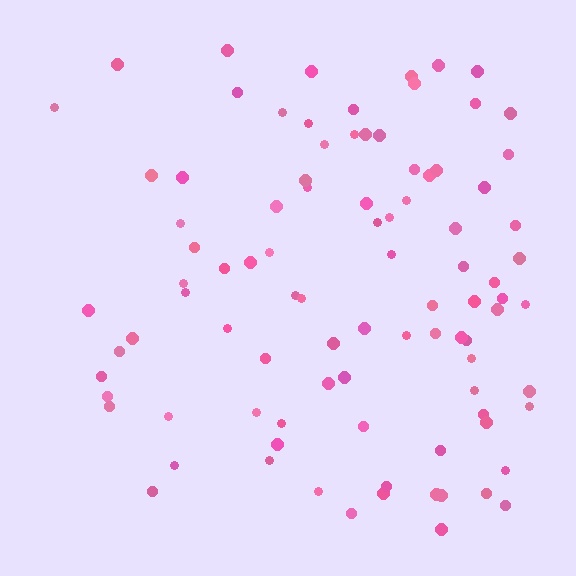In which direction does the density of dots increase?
From left to right, with the right side densest.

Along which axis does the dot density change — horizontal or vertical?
Horizontal.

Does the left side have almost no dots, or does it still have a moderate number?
Still a moderate number, just noticeably fewer than the right.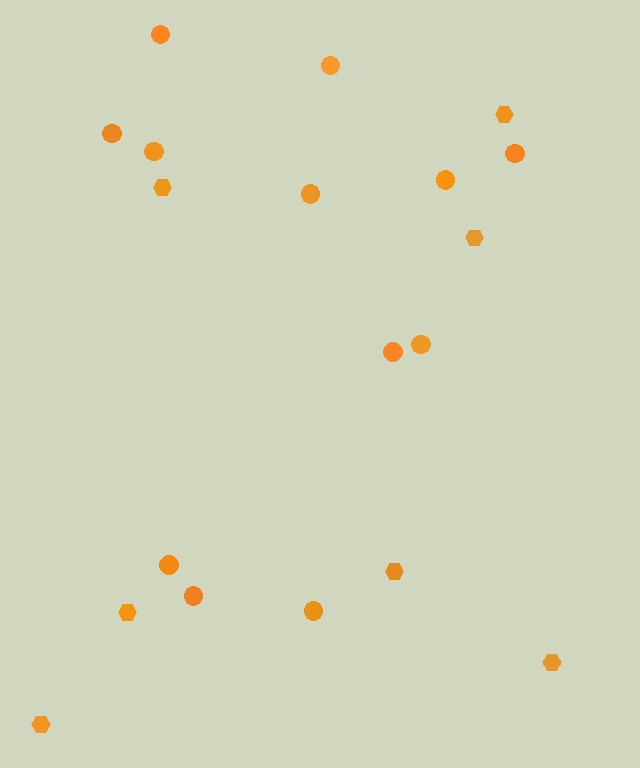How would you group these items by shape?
There are 2 groups: one group of hexagons (7) and one group of circles (12).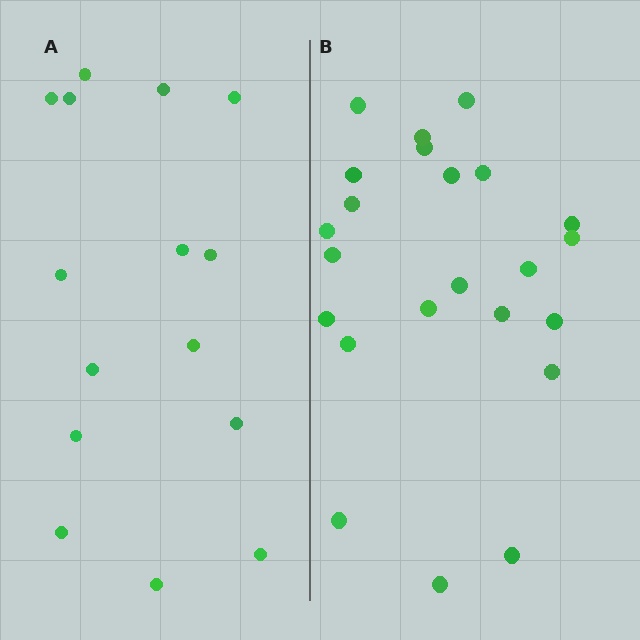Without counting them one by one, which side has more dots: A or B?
Region B (the right region) has more dots.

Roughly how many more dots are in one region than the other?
Region B has roughly 8 or so more dots than region A.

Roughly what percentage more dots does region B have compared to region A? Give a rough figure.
About 55% more.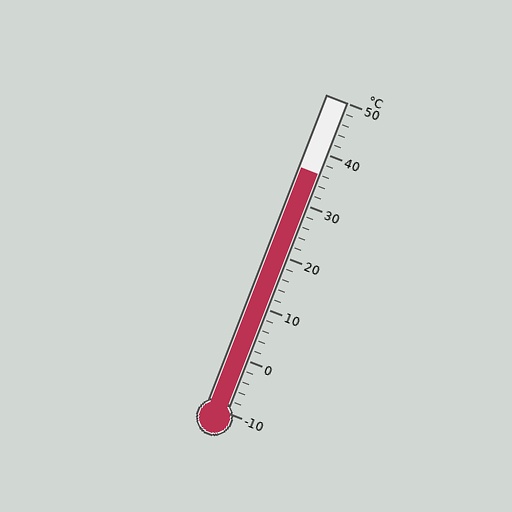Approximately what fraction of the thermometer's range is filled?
The thermometer is filled to approximately 75% of its range.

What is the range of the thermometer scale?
The thermometer scale ranges from -10°C to 50°C.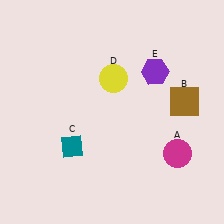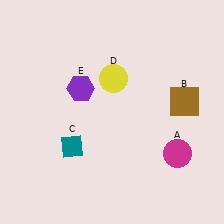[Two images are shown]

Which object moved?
The purple hexagon (E) moved left.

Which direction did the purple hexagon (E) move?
The purple hexagon (E) moved left.